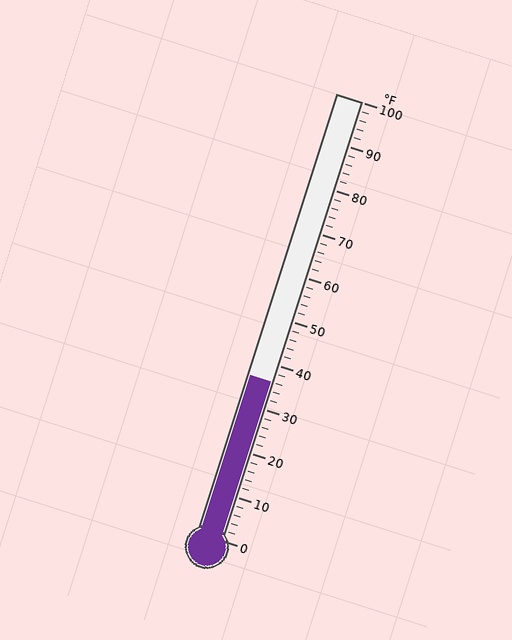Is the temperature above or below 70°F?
The temperature is below 70°F.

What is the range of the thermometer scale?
The thermometer scale ranges from 0°F to 100°F.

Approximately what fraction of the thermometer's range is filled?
The thermometer is filled to approximately 35% of its range.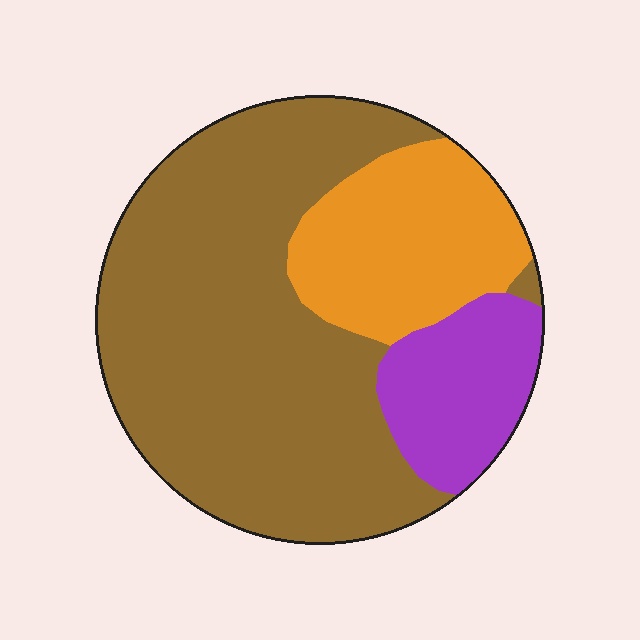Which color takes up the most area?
Brown, at roughly 65%.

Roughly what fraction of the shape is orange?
Orange takes up about one fifth (1/5) of the shape.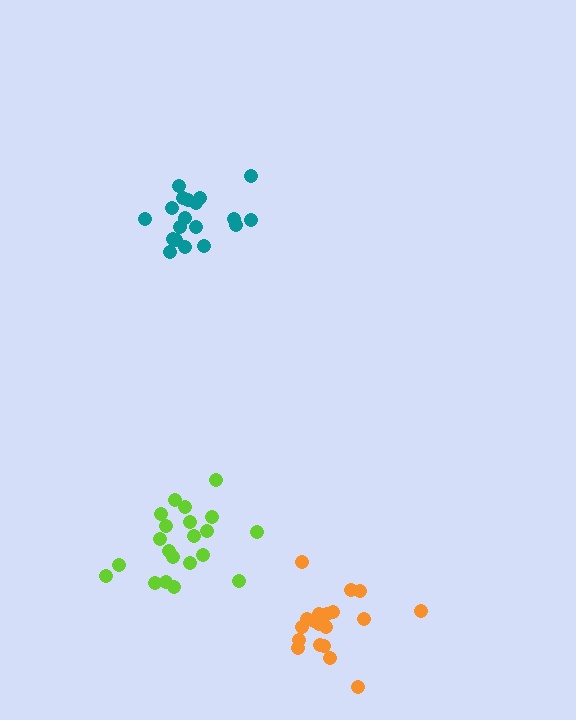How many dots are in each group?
Group 1: 19 dots, Group 2: 19 dots, Group 3: 21 dots (59 total).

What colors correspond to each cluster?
The clusters are colored: orange, teal, lime.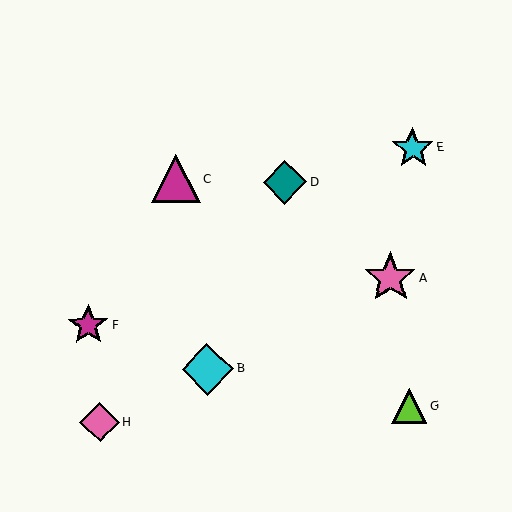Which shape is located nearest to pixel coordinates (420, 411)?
The lime triangle (labeled G) at (409, 406) is nearest to that location.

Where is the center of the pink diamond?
The center of the pink diamond is at (100, 422).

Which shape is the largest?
The pink star (labeled A) is the largest.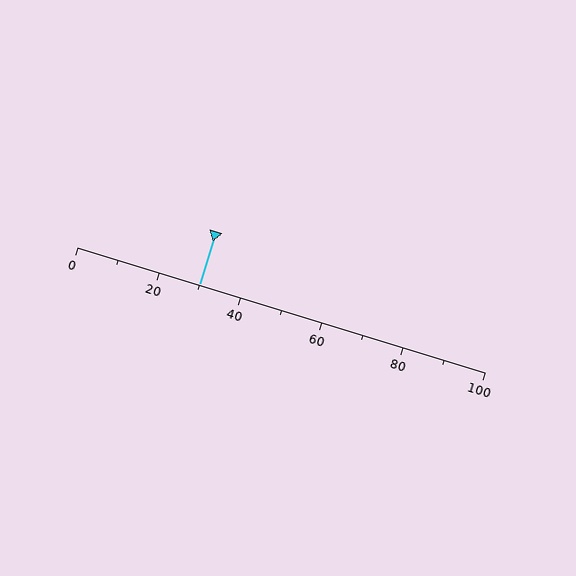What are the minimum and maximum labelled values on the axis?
The axis runs from 0 to 100.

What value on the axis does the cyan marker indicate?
The marker indicates approximately 30.